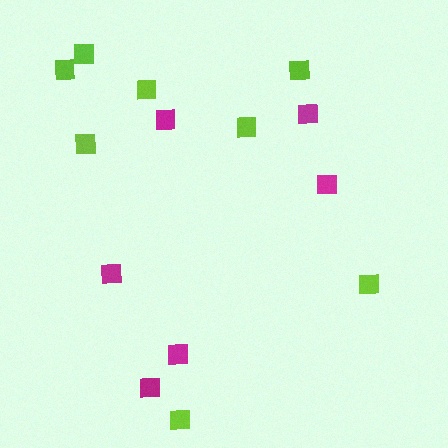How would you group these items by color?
There are 2 groups: one group of magenta squares (6) and one group of lime squares (8).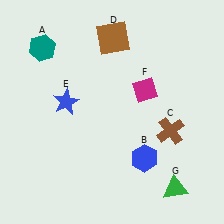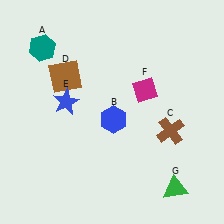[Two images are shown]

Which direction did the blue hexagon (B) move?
The blue hexagon (B) moved up.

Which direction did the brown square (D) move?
The brown square (D) moved left.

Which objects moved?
The objects that moved are: the blue hexagon (B), the brown square (D).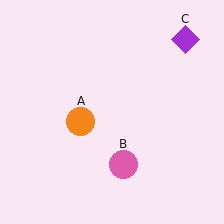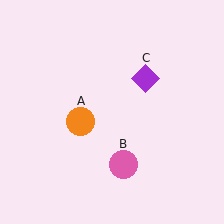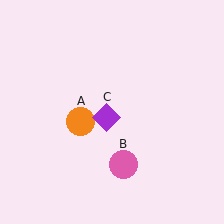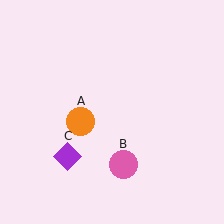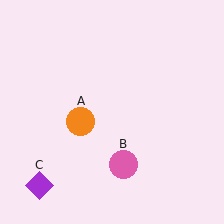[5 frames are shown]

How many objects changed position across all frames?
1 object changed position: purple diamond (object C).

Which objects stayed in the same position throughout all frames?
Orange circle (object A) and pink circle (object B) remained stationary.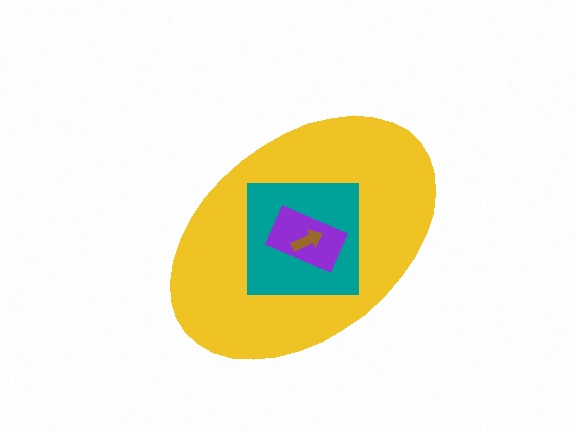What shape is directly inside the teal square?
The purple rectangle.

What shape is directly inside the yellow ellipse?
The teal square.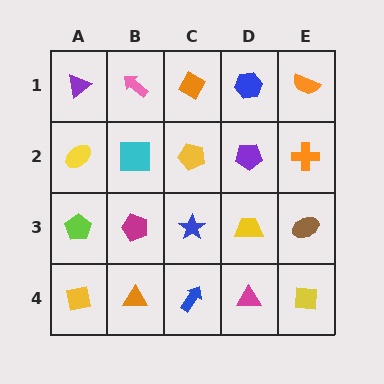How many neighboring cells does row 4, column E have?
2.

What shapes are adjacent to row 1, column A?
A yellow ellipse (row 2, column A), a pink arrow (row 1, column B).